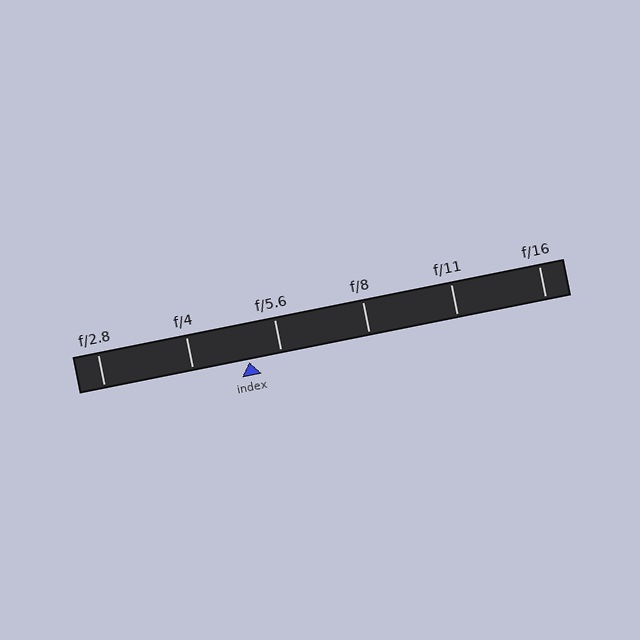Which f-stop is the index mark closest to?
The index mark is closest to f/5.6.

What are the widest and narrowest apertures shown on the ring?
The widest aperture shown is f/2.8 and the narrowest is f/16.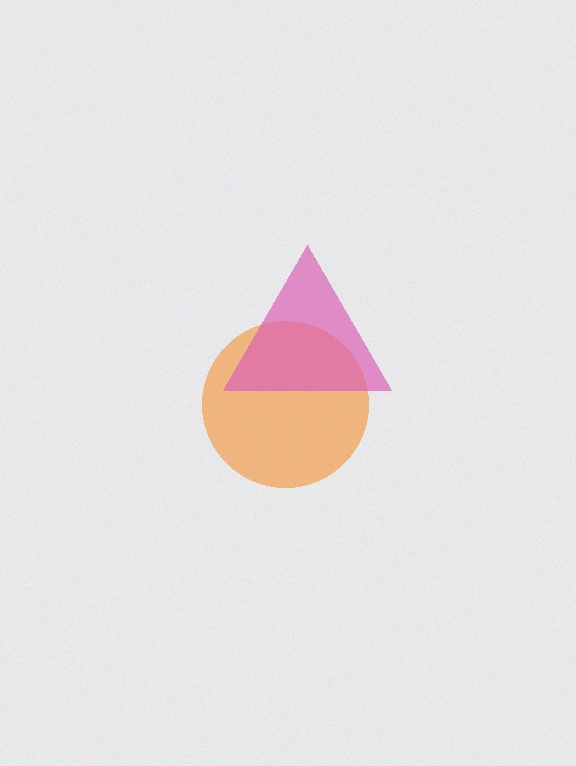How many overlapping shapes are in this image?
There are 2 overlapping shapes in the image.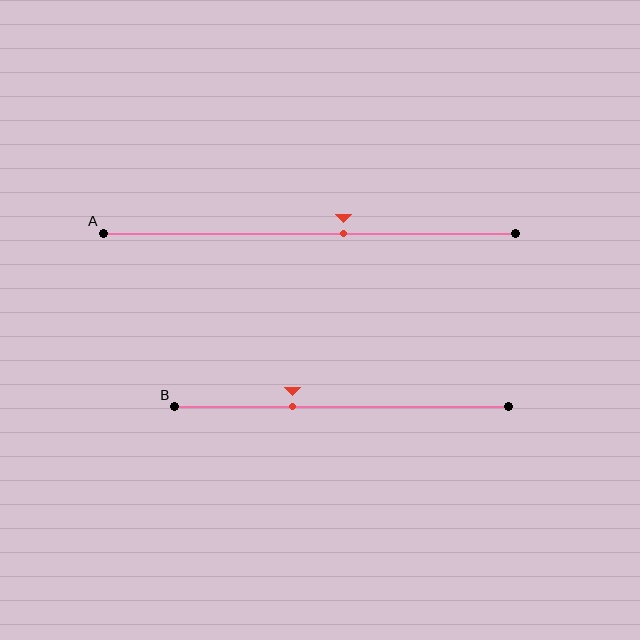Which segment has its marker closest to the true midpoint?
Segment A has its marker closest to the true midpoint.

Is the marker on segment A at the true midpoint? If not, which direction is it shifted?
No, the marker on segment A is shifted to the right by about 8% of the segment length.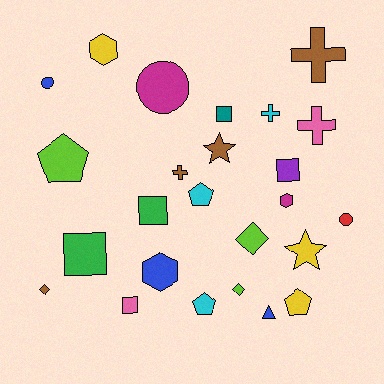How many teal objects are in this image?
There is 1 teal object.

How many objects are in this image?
There are 25 objects.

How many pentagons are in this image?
There are 4 pentagons.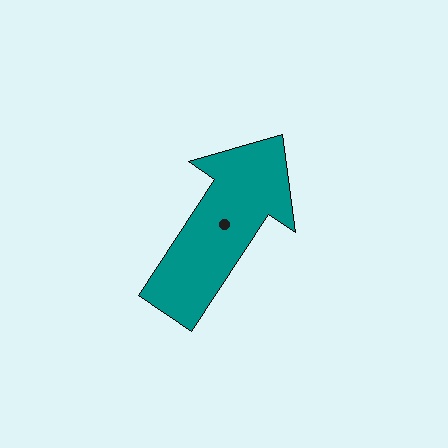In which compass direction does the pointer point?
Northeast.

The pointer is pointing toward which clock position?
Roughly 1 o'clock.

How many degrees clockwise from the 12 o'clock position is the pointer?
Approximately 33 degrees.